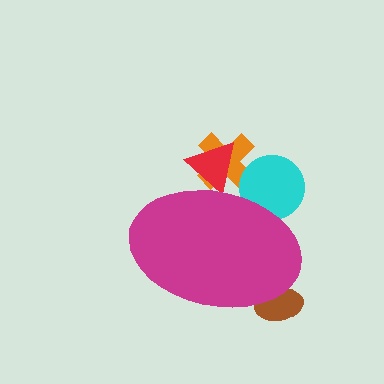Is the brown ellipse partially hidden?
Yes, the brown ellipse is partially hidden behind the magenta ellipse.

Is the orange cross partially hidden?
Yes, the orange cross is partially hidden behind the magenta ellipse.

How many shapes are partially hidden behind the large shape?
4 shapes are partially hidden.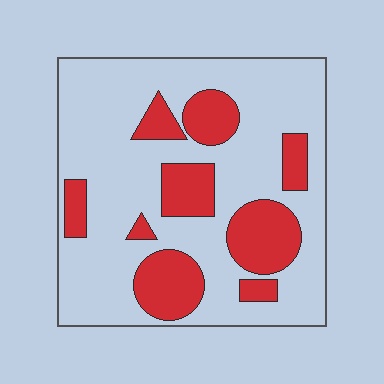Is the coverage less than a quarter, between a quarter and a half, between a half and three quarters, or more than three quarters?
Between a quarter and a half.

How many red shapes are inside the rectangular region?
9.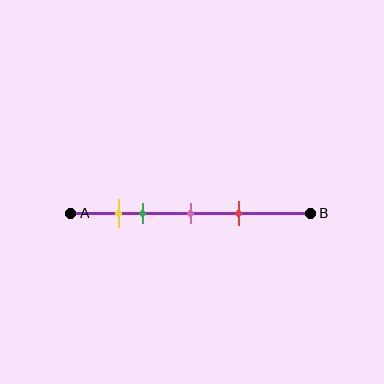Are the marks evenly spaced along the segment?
No, the marks are not evenly spaced.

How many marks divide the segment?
There are 4 marks dividing the segment.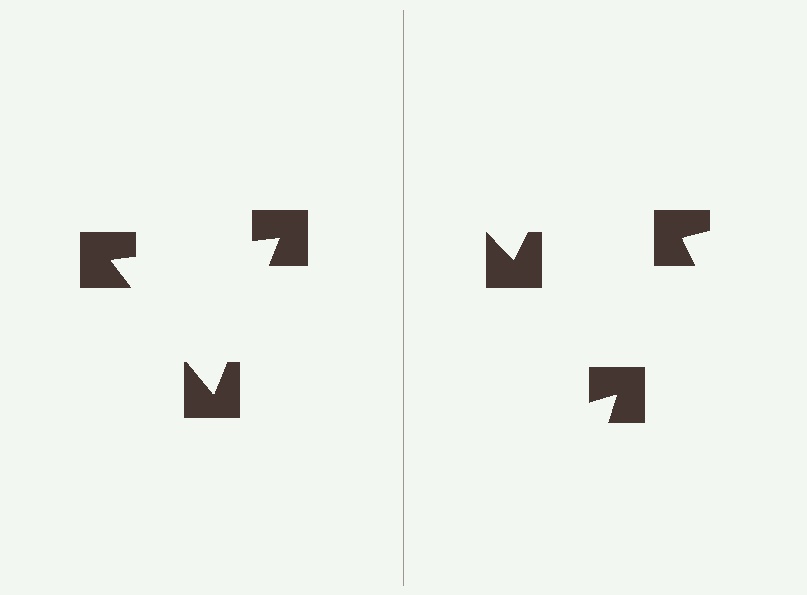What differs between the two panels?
The notched squares are positioned identically on both sides; only the wedge orientations differ. On the left they align to a triangle; on the right they are misaligned.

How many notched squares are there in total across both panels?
6 — 3 on each side.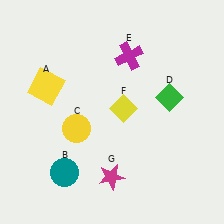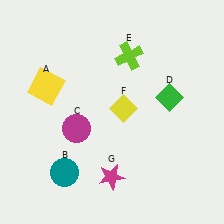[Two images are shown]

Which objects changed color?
C changed from yellow to magenta. E changed from magenta to lime.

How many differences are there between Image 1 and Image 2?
There are 2 differences between the two images.